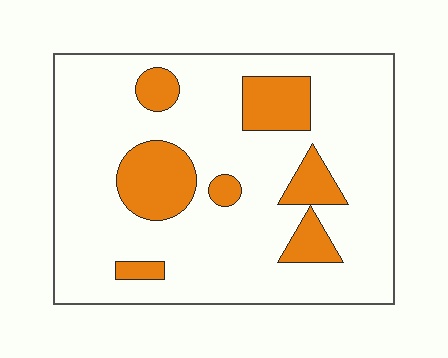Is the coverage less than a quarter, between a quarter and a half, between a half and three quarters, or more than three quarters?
Less than a quarter.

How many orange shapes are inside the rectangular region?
7.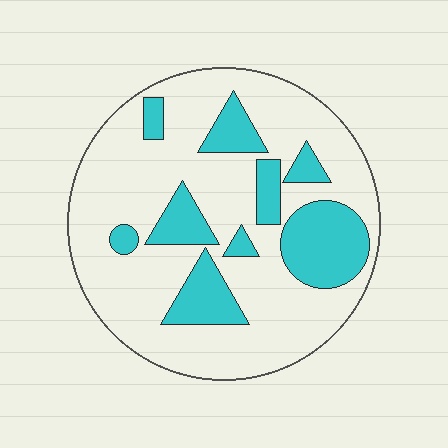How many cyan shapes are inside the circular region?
9.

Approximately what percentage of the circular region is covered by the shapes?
Approximately 25%.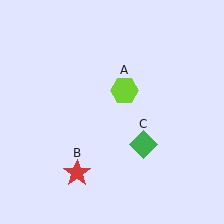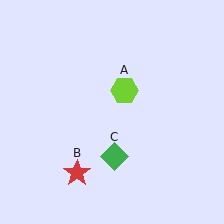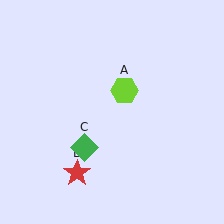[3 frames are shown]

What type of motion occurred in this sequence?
The green diamond (object C) rotated clockwise around the center of the scene.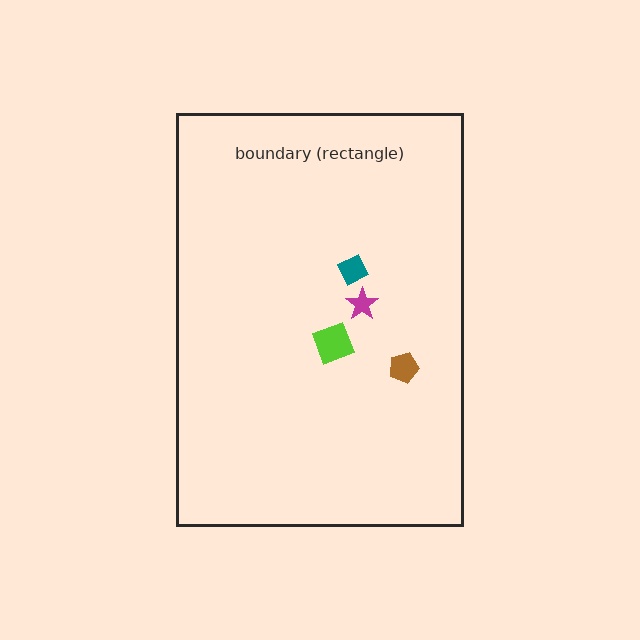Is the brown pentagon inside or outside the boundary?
Inside.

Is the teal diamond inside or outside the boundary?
Inside.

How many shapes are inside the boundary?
4 inside, 0 outside.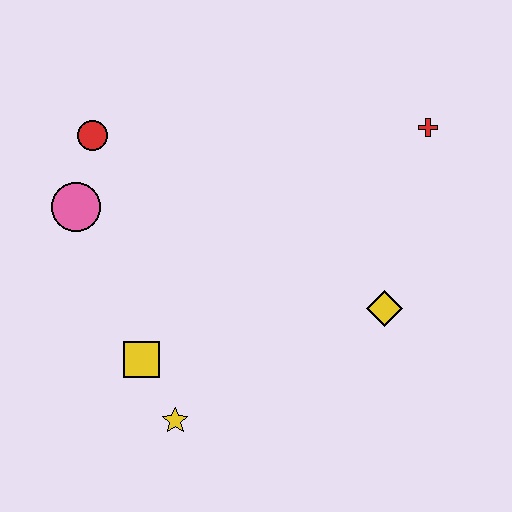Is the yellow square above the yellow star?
Yes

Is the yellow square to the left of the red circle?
No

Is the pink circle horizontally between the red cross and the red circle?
No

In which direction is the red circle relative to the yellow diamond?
The red circle is to the left of the yellow diamond.